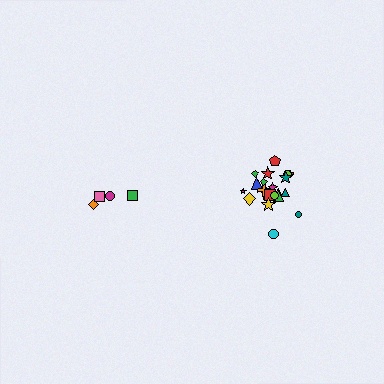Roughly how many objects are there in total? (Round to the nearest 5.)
Roughly 25 objects in total.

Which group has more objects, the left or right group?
The right group.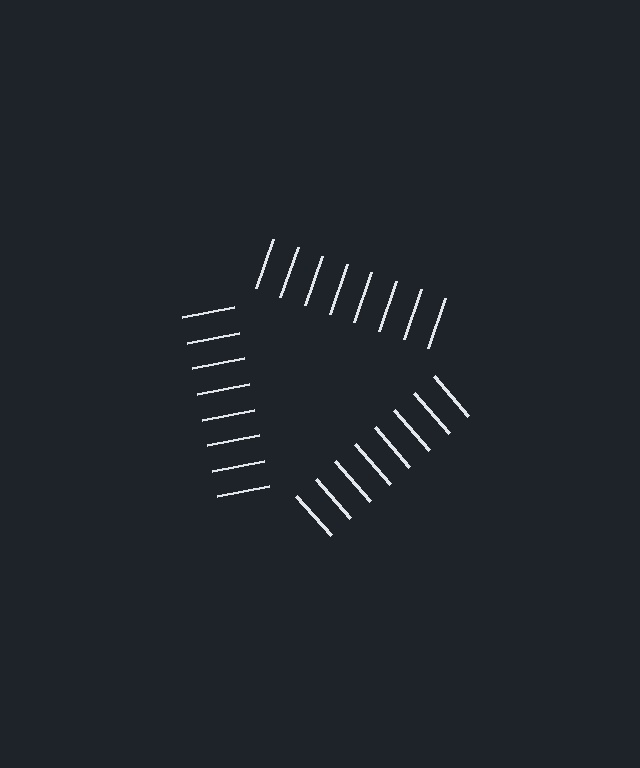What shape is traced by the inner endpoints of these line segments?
An illusory triangle — the line segments terminate on its edges but no continuous stroke is drawn.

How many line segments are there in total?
24 — 8 along each of the 3 edges.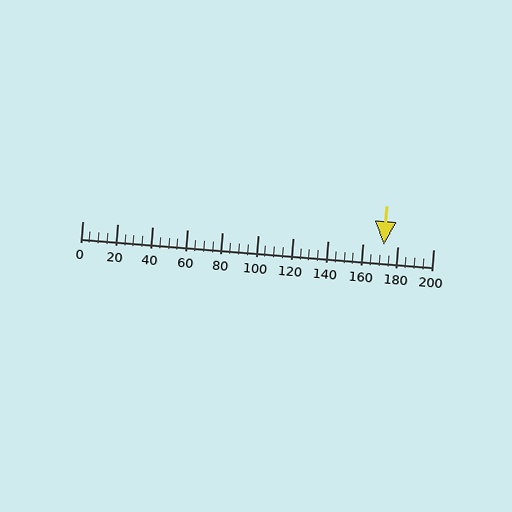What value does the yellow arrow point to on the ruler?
The yellow arrow points to approximately 172.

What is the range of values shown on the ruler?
The ruler shows values from 0 to 200.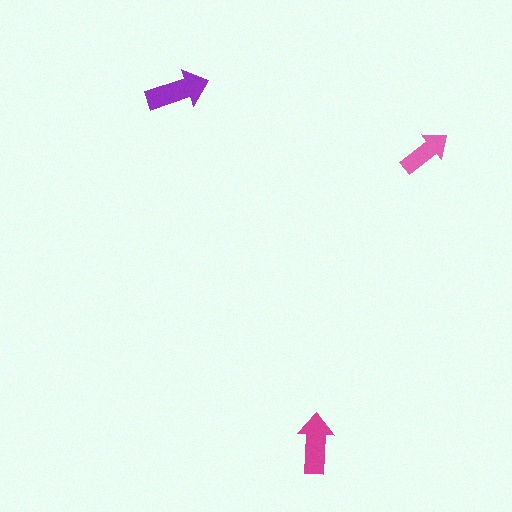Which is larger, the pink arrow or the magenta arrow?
The magenta one.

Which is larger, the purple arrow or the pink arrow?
The purple one.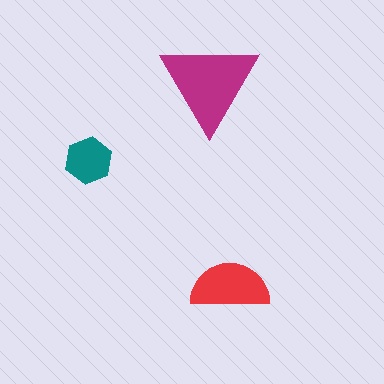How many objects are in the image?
There are 3 objects in the image.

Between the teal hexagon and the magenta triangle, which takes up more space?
The magenta triangle.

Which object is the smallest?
The teal hexagon.